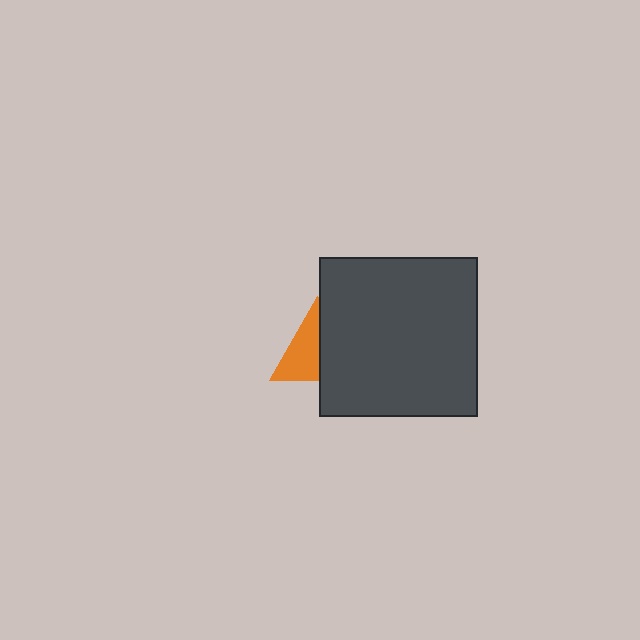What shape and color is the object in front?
The object in front is a dark gray square.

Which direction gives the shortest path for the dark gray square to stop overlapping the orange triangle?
Moving right gives the shortest separation.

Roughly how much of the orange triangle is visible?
About half of it is visible (roughly 54%).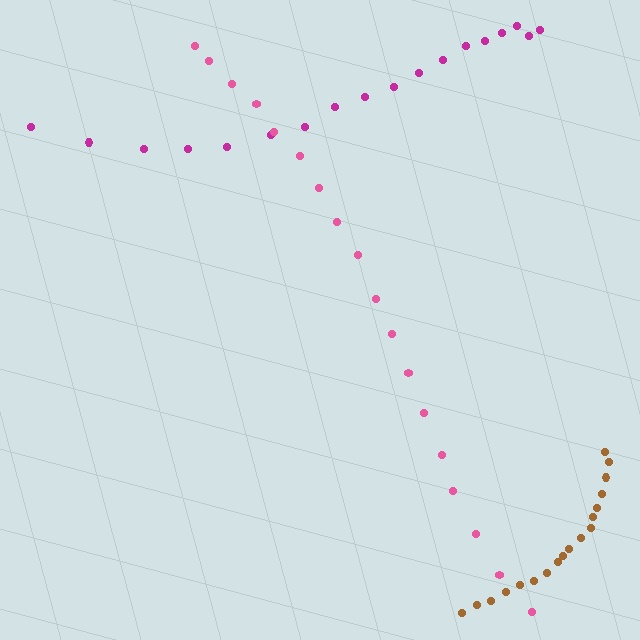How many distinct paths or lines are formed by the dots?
There are 3 distinct paths.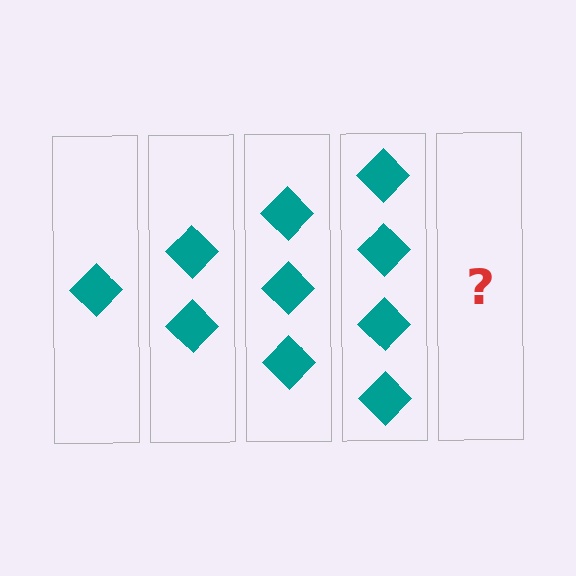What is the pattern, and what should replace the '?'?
The pattern is that each step adds one more diamond. The '?' should be 5 diamonds.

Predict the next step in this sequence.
The next step is 5 diamonds.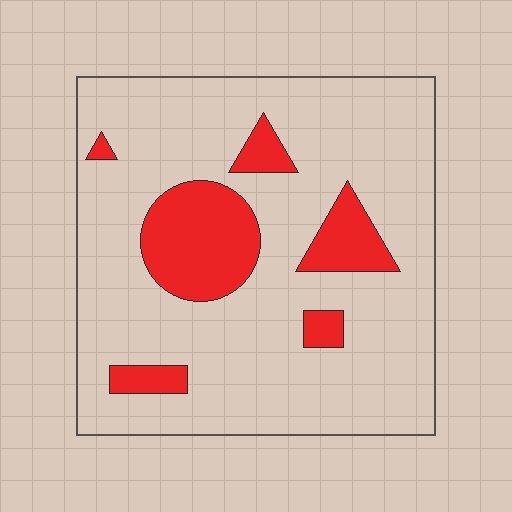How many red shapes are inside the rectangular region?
6.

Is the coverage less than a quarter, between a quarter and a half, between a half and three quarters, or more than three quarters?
Less than a quarter.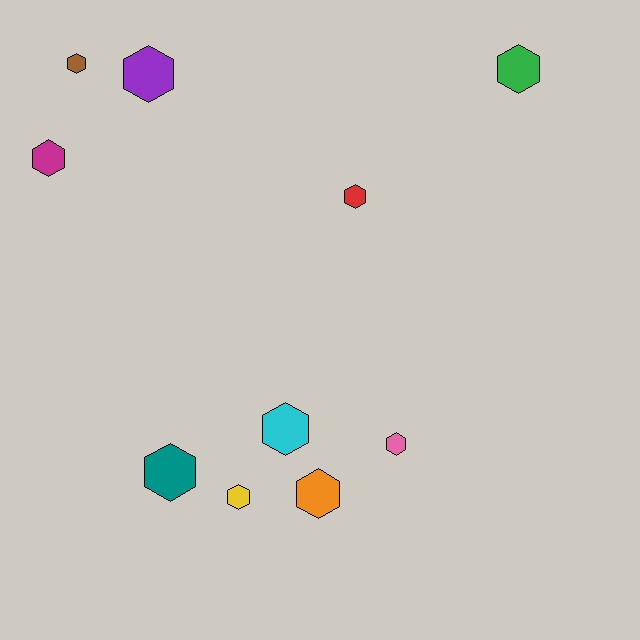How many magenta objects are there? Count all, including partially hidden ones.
There is 1 magenta object.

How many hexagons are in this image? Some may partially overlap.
There are 10 hexagons.